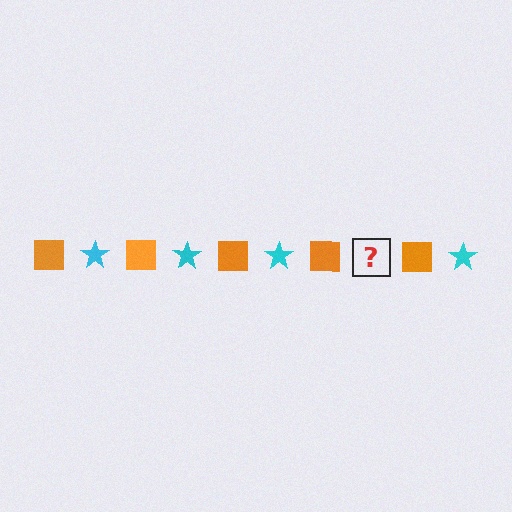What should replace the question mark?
The question mark should be replaced with a cyan star.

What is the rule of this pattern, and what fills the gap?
The rule is that the pattern alternates between orange square and cyan star. The gap should be filled with a cyan star.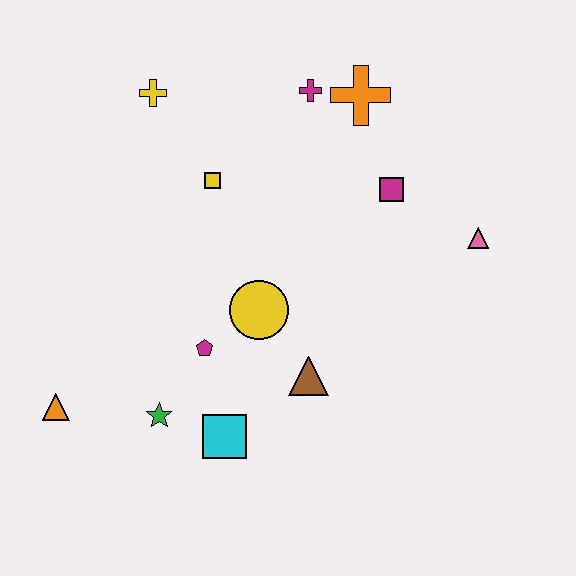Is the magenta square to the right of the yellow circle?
Yes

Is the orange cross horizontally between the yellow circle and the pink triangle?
Yes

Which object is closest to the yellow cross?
The yellow square is closest to the yellow cross.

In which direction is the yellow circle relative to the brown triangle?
The yellow circle is above the brown triangle.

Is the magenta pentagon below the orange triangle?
No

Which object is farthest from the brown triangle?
The yellow cross is farthest from the brown triangle.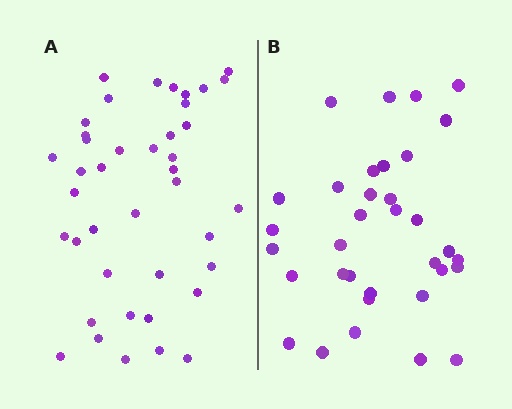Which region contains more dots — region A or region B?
Region A (the left region) has more dots.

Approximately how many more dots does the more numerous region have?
Region A has roughly 8 or so more dots than region B.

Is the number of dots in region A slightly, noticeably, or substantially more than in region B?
Region A has only slightly more — the two regions are fairly close. The ratio is roughly 1.2 to 1.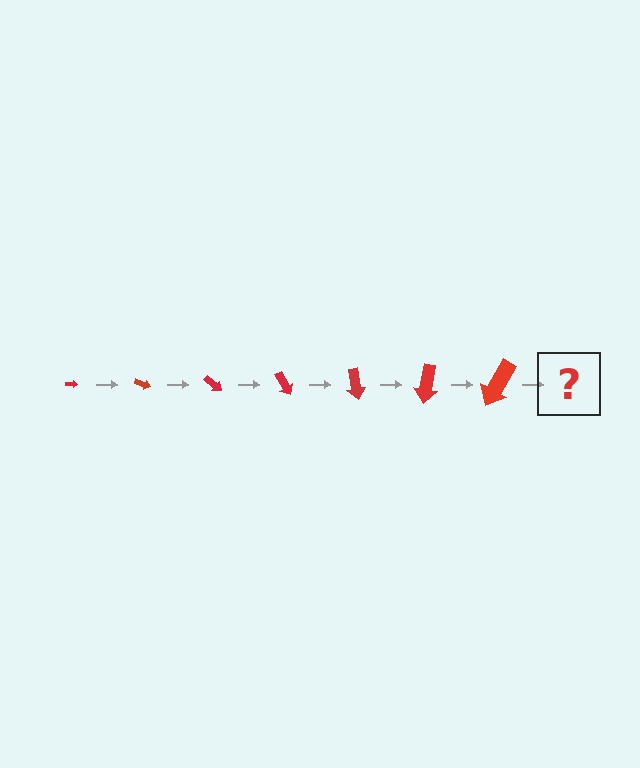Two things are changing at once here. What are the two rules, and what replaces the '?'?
The two rules are that the arrow grows larger each step and it rotates 20 degrees each step. The '?' should be an arrow, larger than the previous one and rotated 140 degrees from the start.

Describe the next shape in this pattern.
It should be an arrow, larger than the previous one and rotated 140 degrees from the start.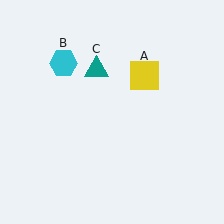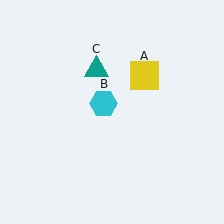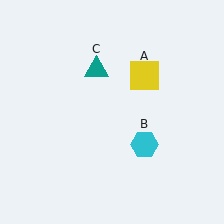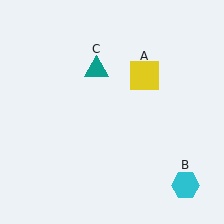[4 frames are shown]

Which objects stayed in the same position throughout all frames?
Yellow square (object A) and teal triangle (object C) remained stationary.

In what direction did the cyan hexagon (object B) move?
The cyan hexagon (object B) moved down and to the right.